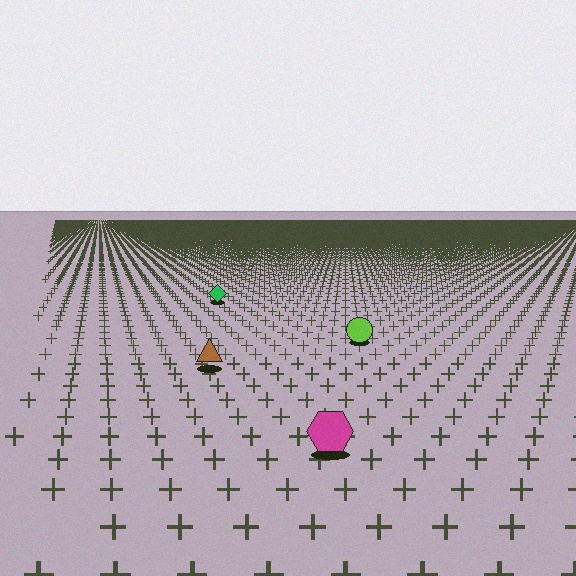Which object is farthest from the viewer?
The green diamond is farthest from the viewer. It appears smaller and the ground texture around it is denser.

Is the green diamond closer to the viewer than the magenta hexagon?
No. The magenta hexagon is closer — you can tell from the texture gradient: the ground texture is coarser near it.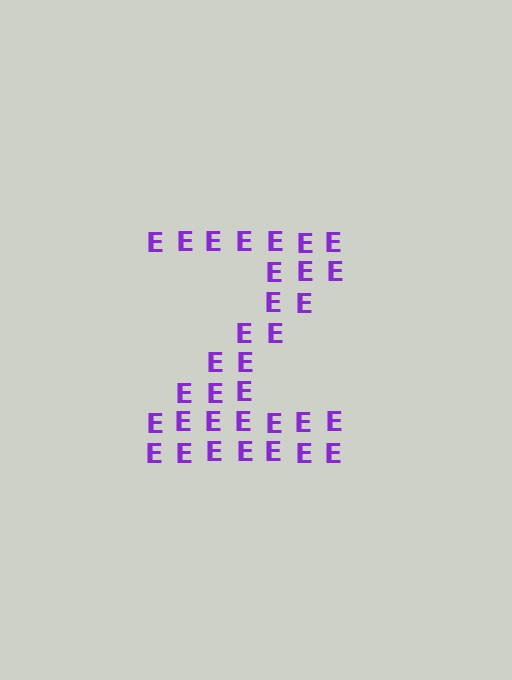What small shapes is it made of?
It is made of small letter E's.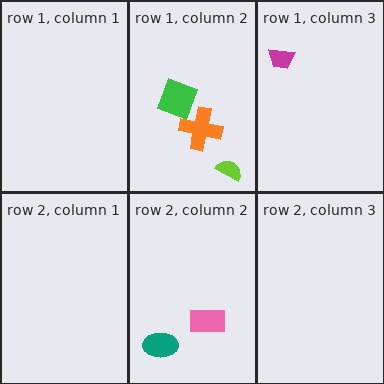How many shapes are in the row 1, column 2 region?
3.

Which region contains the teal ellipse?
The row 2, column 2 region.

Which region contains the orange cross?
The row 1, column 2 region.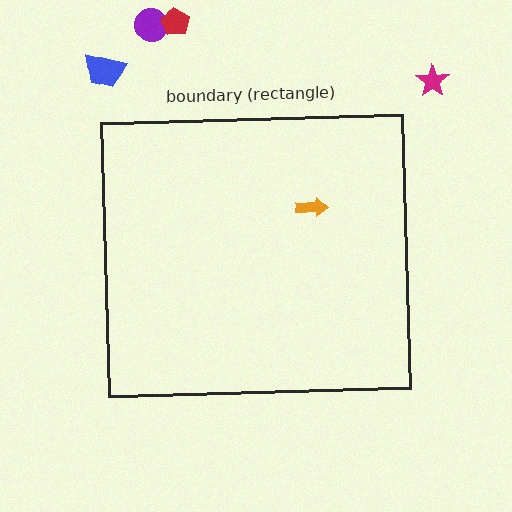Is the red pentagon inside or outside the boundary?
Outside.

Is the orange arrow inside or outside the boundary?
Inside.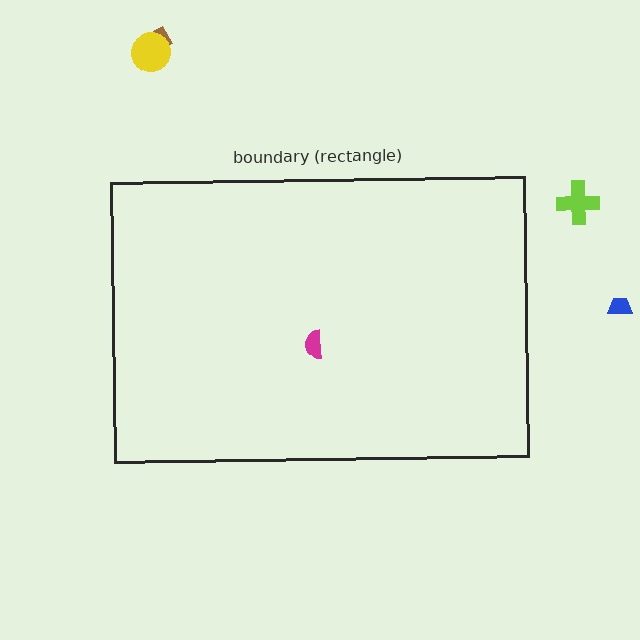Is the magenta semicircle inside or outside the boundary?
Inside.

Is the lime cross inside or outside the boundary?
Outside.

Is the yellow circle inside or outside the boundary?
Outside.